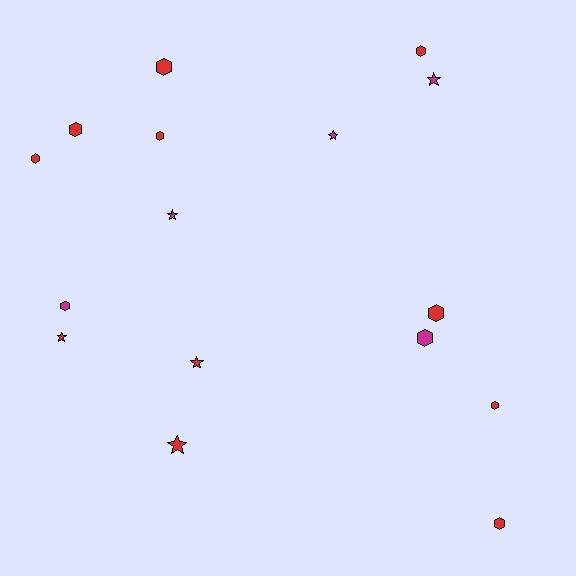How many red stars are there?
There are 3 red stars.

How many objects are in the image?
There are 16 objects.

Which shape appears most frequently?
Hexagon, with 10 objects.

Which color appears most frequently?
Red, with 11 objects.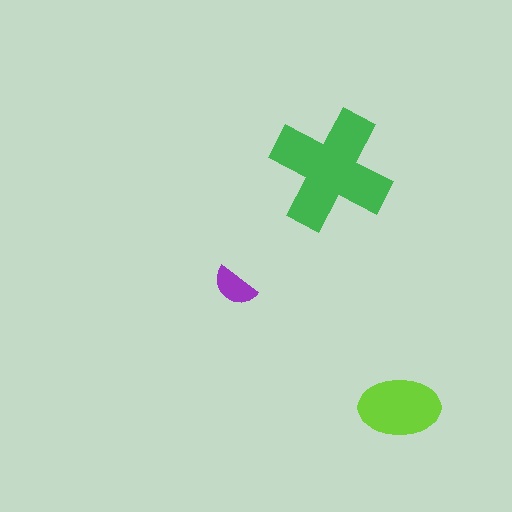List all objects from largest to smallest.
The green cross, the lime ellipse, the purple semicircle.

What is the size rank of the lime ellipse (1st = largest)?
2nd.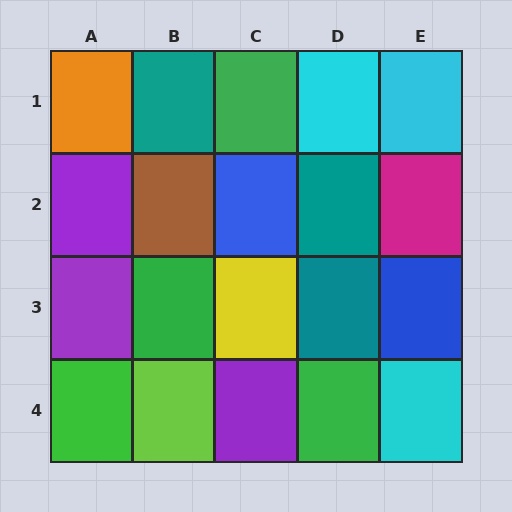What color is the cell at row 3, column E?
Blue.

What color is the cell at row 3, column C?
Yellow.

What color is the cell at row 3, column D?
Teal.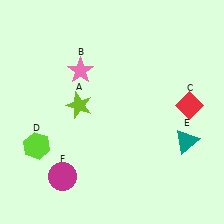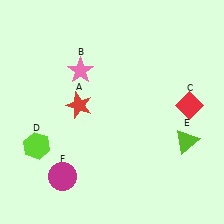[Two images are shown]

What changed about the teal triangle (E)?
In Image 1, E is teal. In Image 2, it changed to lime.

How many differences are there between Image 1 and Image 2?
There are 2 differences between the two images.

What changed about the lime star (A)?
In Image 1, A is lime. In Image 2, it changed to red.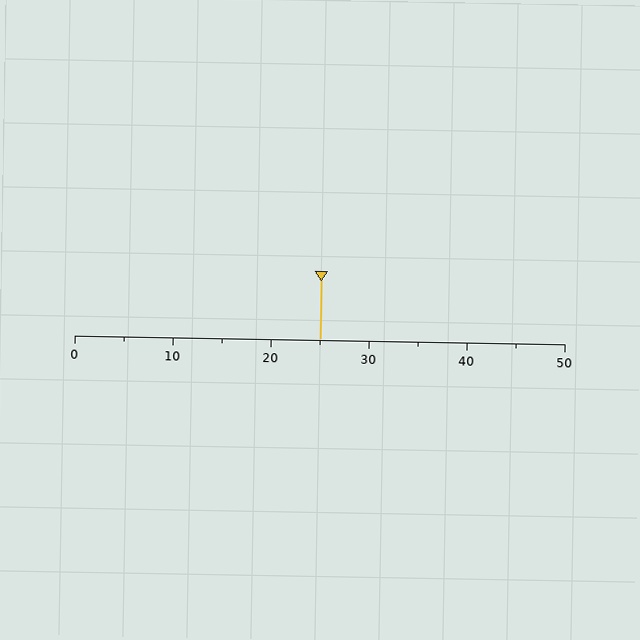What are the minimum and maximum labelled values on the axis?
The axis runs from 0 to 50.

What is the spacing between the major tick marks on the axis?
The major ticks are spaced 10 apart.